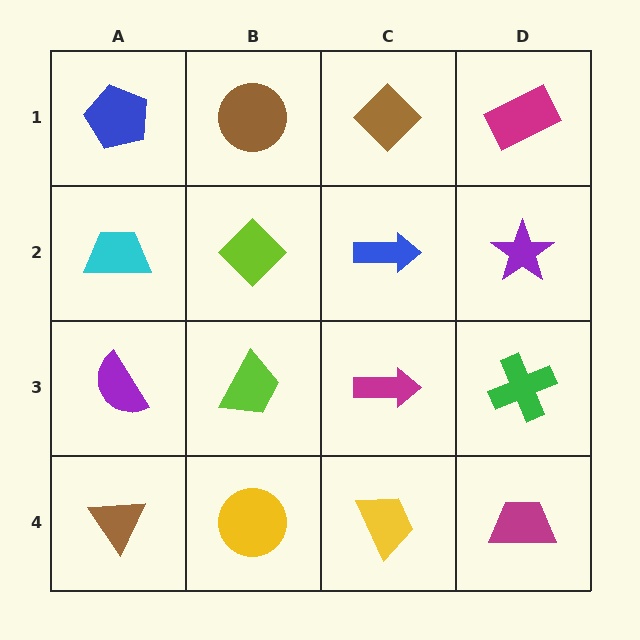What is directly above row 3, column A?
A cyan trapezoid.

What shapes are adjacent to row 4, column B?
A lime trapezoid (row 3, column B), a brown triangle (row 4, column A), a yellow trapezoid (row 4, column C).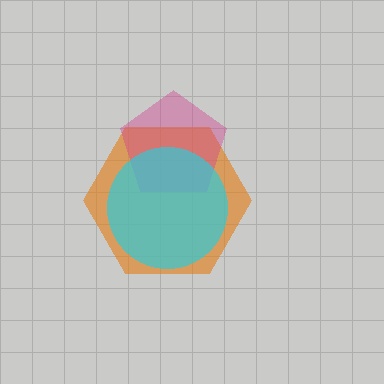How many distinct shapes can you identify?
There are 3 distinct shapes: an orange hexagon, a magenta pentagon, a cyan circle.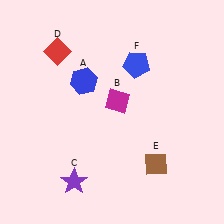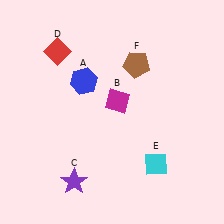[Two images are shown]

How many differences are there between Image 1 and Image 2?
There are 2 differences between the two images.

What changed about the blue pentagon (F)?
In Image 1, F is blue. In Image 2, it changed to brown.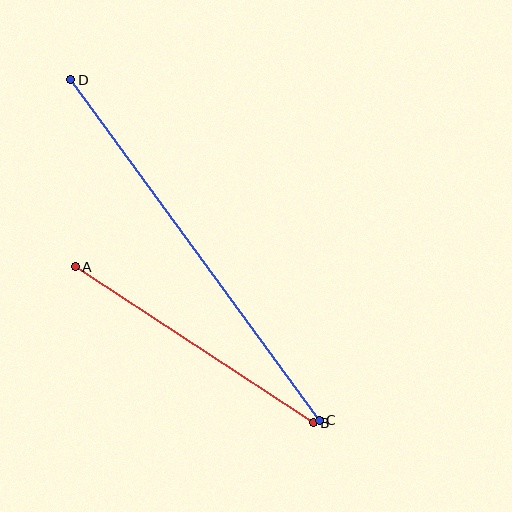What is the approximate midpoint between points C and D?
The midpoint is at approximately (195, 250) pixels.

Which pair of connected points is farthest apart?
Points C and D are farthest apart.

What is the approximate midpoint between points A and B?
The midpoint is at approximately (194, 345) pixels.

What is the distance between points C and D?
The distance is approximately 422 pixels.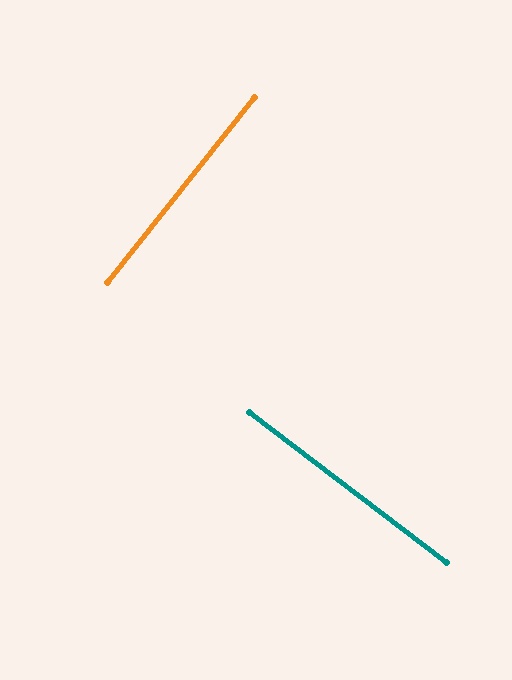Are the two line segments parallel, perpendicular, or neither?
Perpendicular — they meet at approximately 89°.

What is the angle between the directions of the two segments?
Approximately 89 degrees.